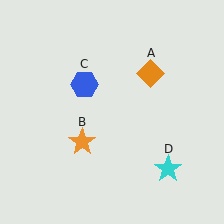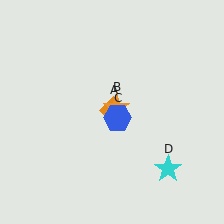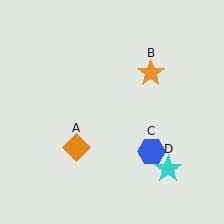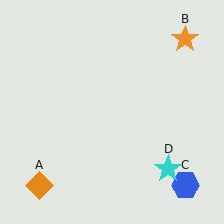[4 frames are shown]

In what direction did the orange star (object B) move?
The orange star (object B) moved up and to the right.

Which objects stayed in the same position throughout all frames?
Cyan star (object D) remained stationary.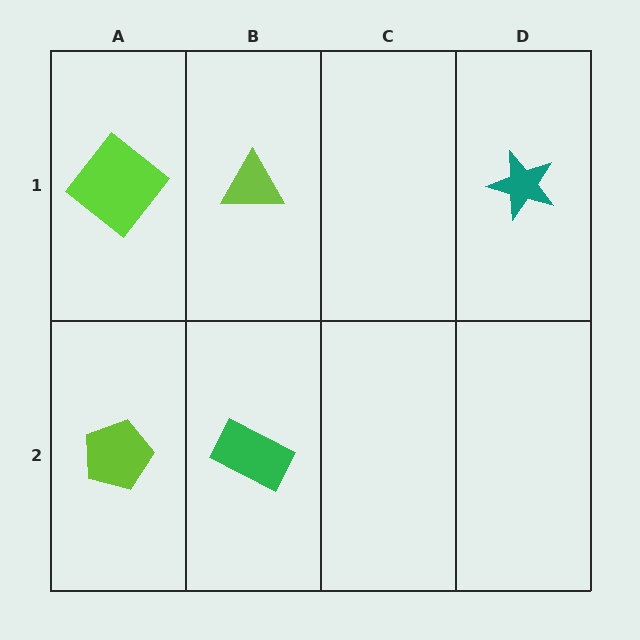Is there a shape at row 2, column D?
No, that cell is empty.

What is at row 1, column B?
A lime triangle.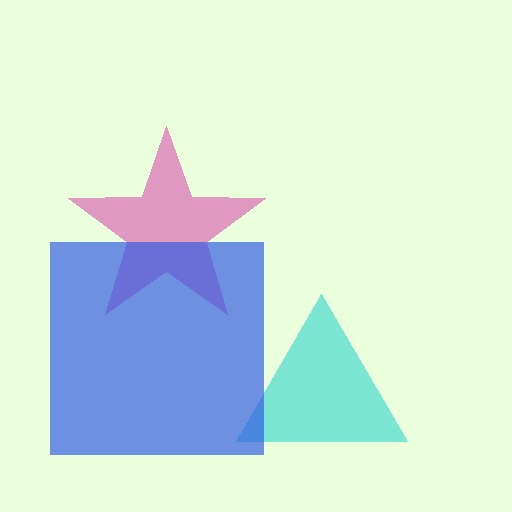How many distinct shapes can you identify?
There are 3 distinct shapes: a cyan triangle, a magenta star, a blue square.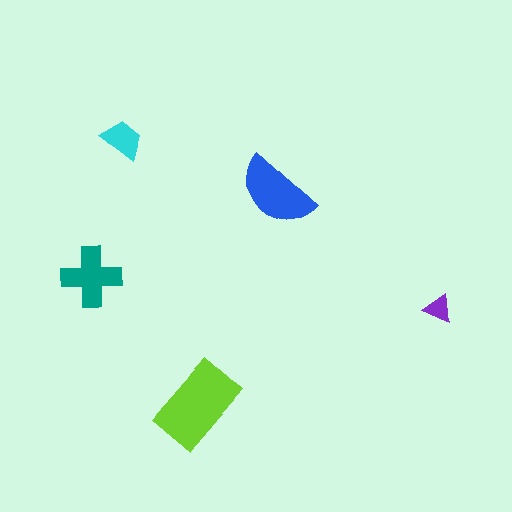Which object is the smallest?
The purple triangle.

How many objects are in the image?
There are 5 objects in the image.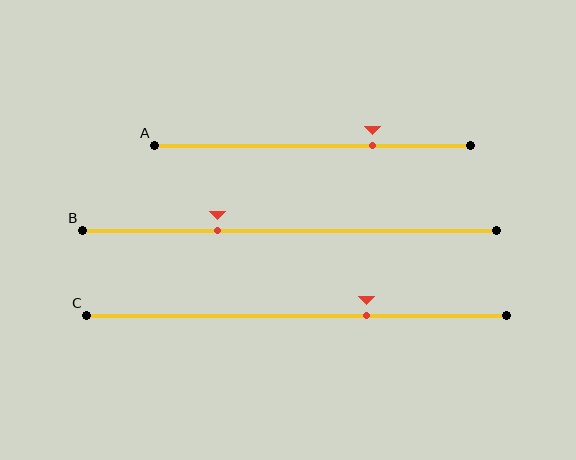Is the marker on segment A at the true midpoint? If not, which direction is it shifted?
No, the marker on segment A is shifted to the right by about 19% of the segment length.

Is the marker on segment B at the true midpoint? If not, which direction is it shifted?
No, the marker on segment B is shifted to the left by about 17% of the segment length.